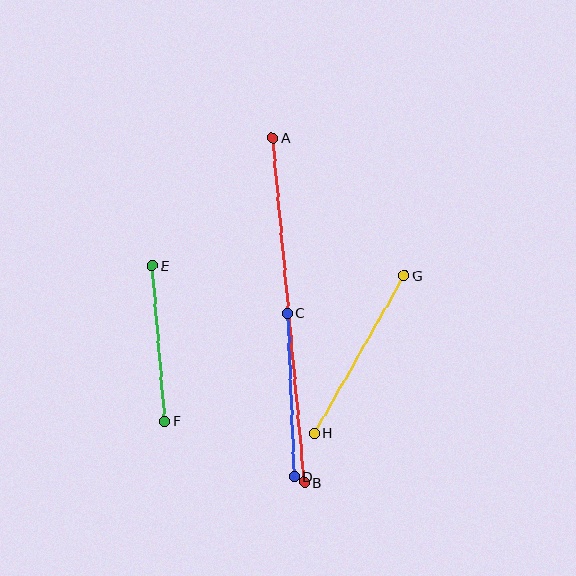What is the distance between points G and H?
The distance is approximately 181 pixels.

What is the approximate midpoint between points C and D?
The midpoint is at approximately (291, 395) pixels.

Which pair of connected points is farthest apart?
Points A and B are farthest apart.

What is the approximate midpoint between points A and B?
The midpoint is at approximately (288, 310) pixels.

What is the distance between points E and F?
The distance is approximately 156 pixels.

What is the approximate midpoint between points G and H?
The midpoint is at approximately (359, 354) pixels.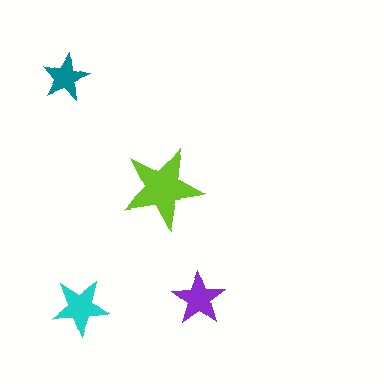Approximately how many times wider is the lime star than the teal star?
About 1.5 times wider.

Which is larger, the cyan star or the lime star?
The lime one.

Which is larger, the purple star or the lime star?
The lime one.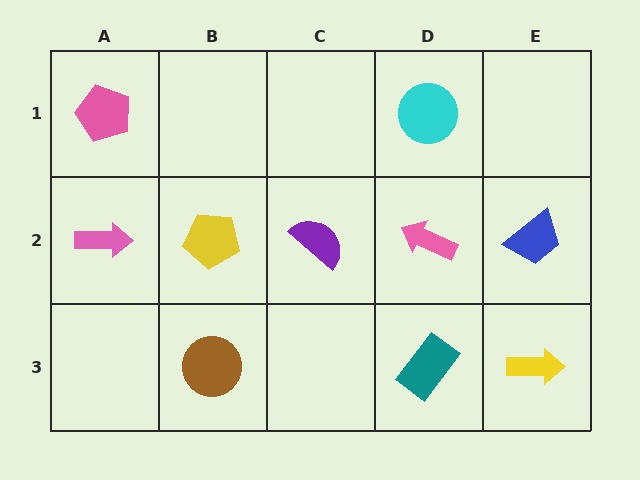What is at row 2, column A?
A pink arrow.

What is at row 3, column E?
A yellow arrow.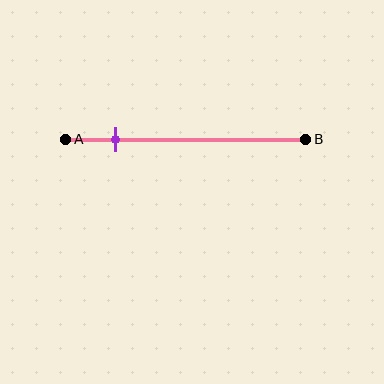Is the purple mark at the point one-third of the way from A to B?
No, the mark is at about 20% from A, not at the 33% one-third point.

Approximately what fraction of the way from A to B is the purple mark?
The purple mark is approximately 20% of the way from A to B.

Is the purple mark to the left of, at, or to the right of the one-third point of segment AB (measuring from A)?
The purple mark is to the left of the one-third point of segment AB.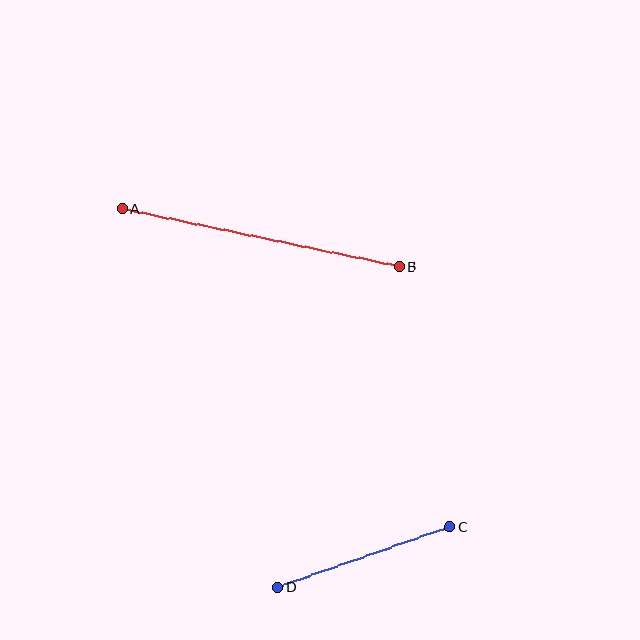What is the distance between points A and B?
The distance is approximately 283 pixels.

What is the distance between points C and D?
The distance is approximately 182 pixels.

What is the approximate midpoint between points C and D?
The midpoint is at approximately (363, 557) pixels.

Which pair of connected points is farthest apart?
Points A and B are farthest apart.